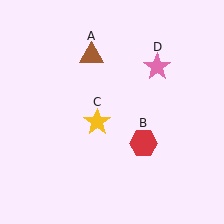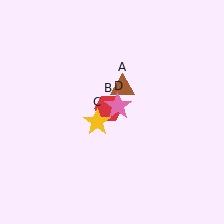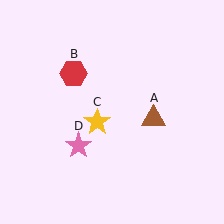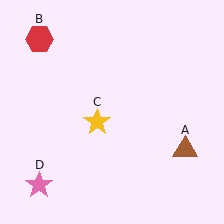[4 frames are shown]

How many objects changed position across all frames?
3 objects changed position: brown triangle (object A), red hexagon (object B), pink star (object D).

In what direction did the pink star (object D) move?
The pink star (object D) moved down and to the left.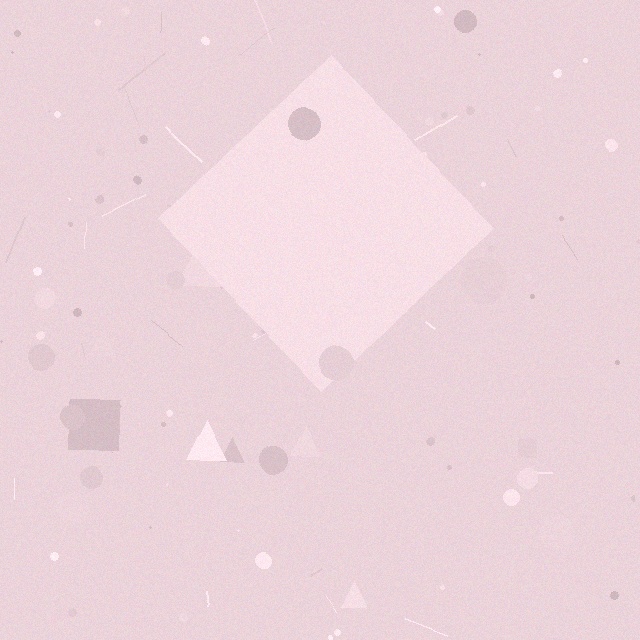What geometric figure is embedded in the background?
A diamond is embedded in the background.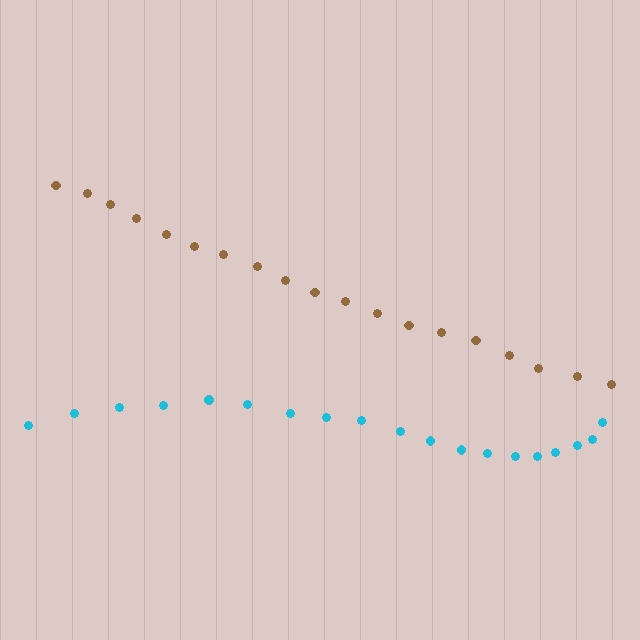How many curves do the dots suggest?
There are 2 distinct paths.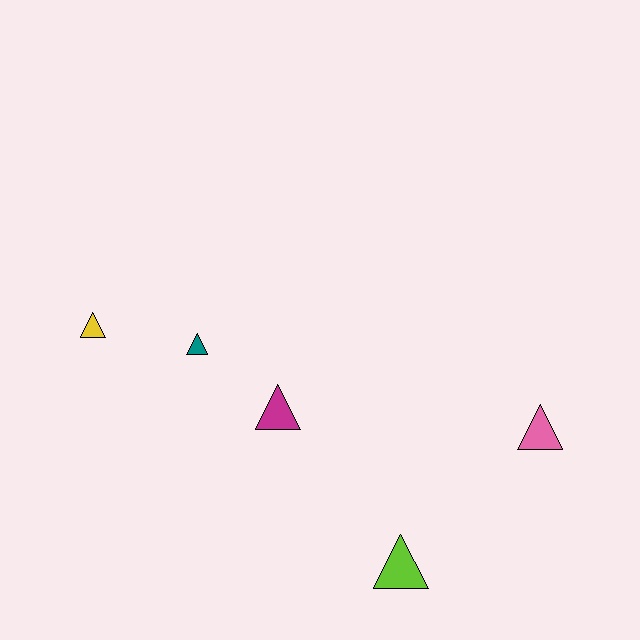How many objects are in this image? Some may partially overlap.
There are 5 objects.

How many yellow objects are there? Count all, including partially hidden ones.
There is 1 yellow object.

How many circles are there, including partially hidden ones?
There are no circles.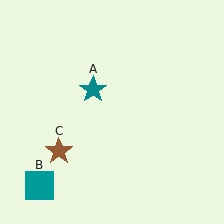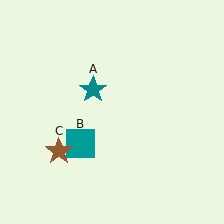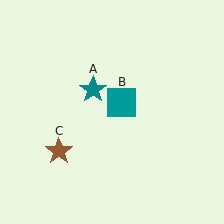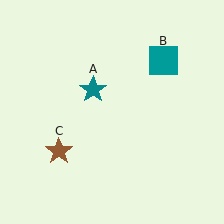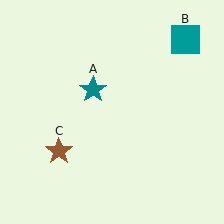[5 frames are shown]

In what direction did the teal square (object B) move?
The teal square (object B) moved up and to the right.